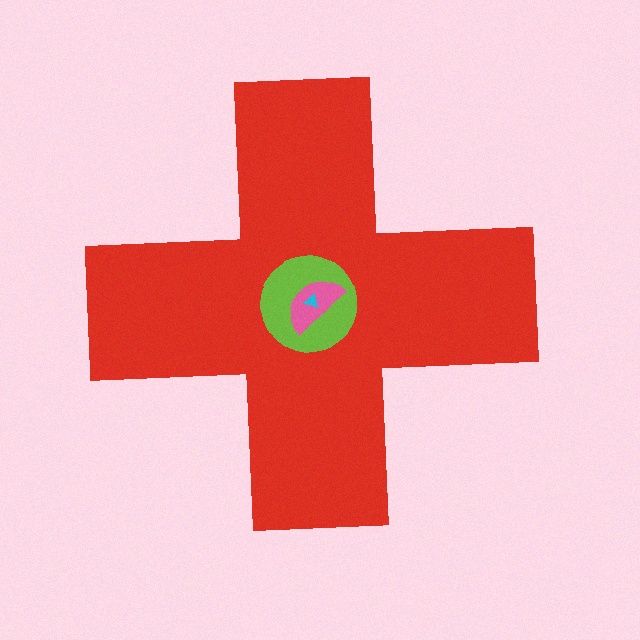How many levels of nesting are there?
4.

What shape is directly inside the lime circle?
The pink semicircle.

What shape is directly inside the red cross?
The lime circle.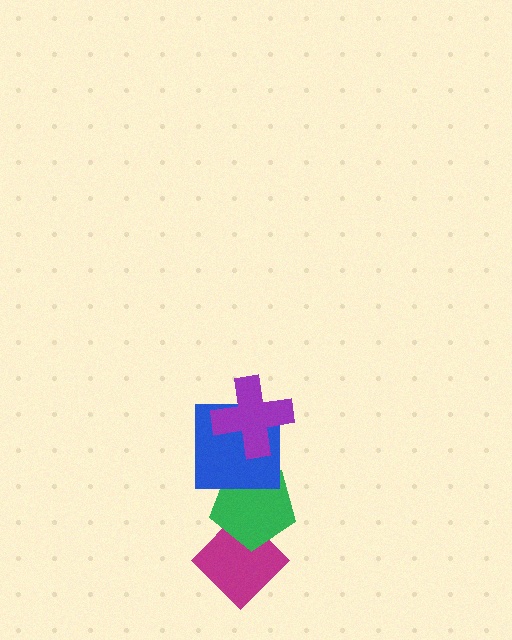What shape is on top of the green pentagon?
The blue square is on top of the green pentagon.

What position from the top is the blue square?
The blue square is 2nd from the top.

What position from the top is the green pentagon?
The green pentagon is 3rd from the top.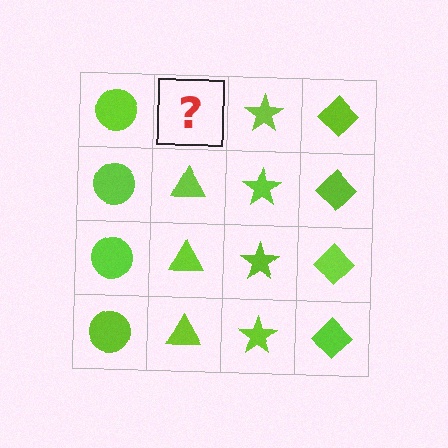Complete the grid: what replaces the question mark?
The question mark should be replaced with a lime triangle.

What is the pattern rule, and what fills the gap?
The rule is that each column has a consistent shape. The gap should be filled with a lime triangle.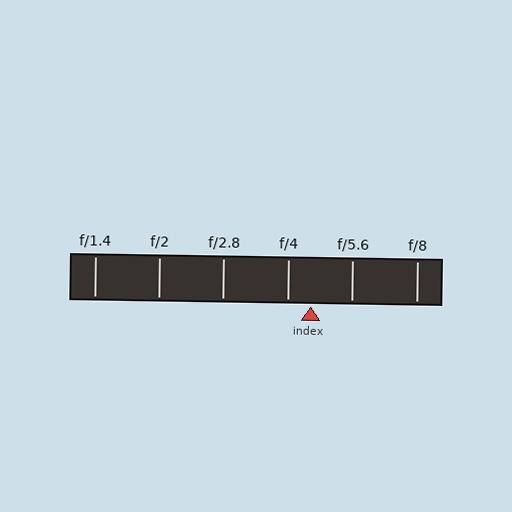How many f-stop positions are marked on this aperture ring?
There are 6 f-stop positions marked.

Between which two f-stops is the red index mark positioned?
The index mark is between f/4 and f/5.6.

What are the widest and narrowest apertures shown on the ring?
The widest aperture shown is f/1.4 and the narrowest is f/8.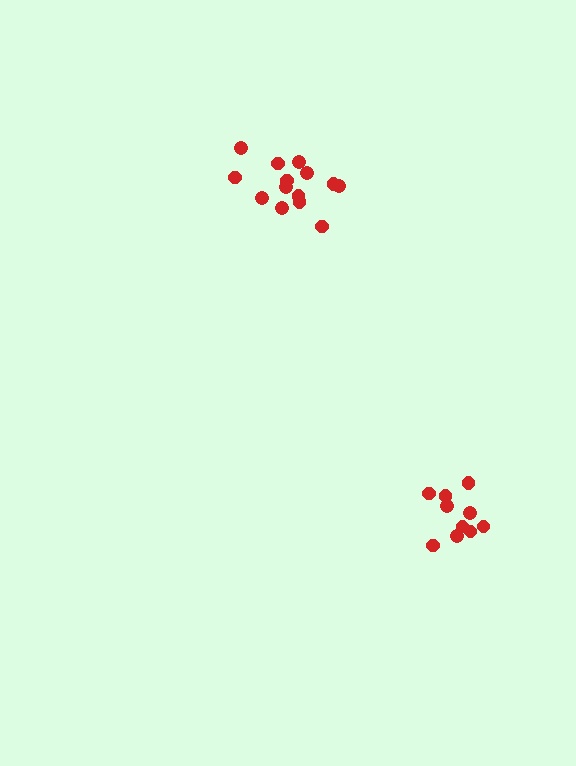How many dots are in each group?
Group 1: 14 dots, Group 2: 10 dots (24 total).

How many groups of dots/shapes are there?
There are 2 groups.